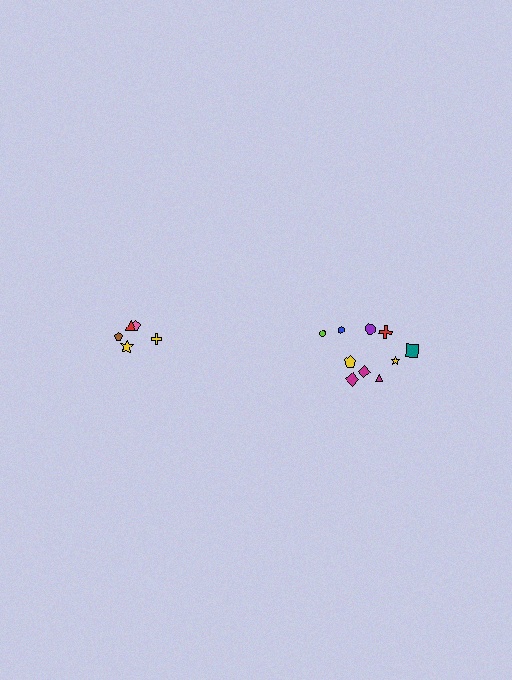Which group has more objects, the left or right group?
The right group.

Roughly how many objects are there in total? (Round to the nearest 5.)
Roughly 15 objects in total.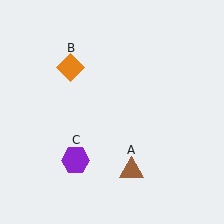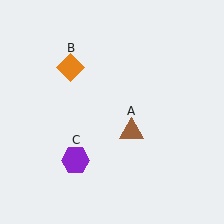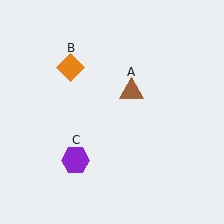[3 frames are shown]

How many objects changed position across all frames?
1 object changed position: brown triangle (object A).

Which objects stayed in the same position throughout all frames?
Orange diamond (object B) and purple hexagon (object C) remained stationary.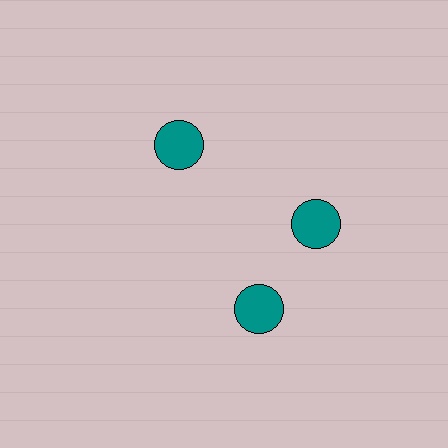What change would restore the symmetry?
The symmetry would be restored by rotating it back into even spacing with its neighbors so that all 3 circles sit at equal angles and equal distance from the center.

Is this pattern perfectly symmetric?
No. The 3 teal circles are arranged in a ring, but one element near the 7 o'clock position is rotated out of alignment along the ring, breaking the 3-fold rotational symmetry.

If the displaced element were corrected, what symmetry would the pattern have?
It would have 3-fold rotational symmetry — the pattern would map onto itself every 120 degrees.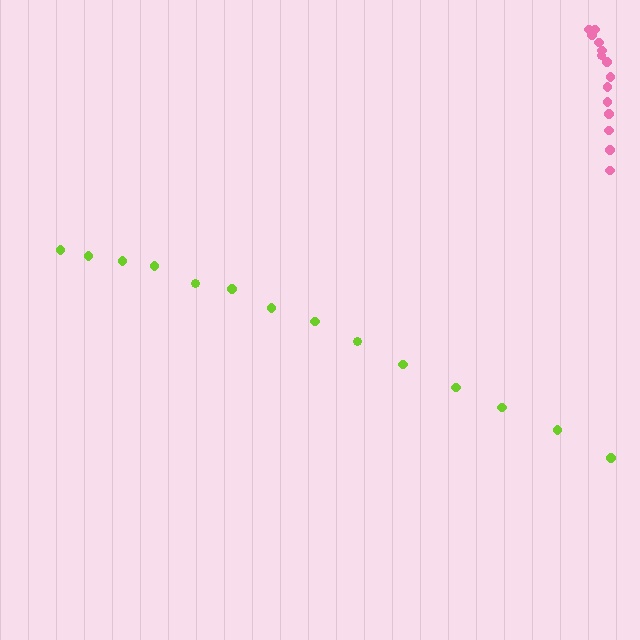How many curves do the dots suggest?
There are 2 distinct paths.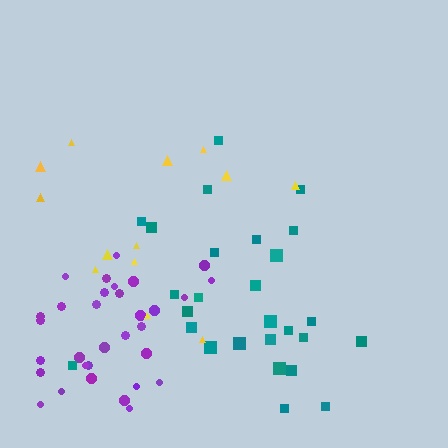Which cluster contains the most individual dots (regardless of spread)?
Purple (33).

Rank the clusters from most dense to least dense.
purple, teal, yellow.